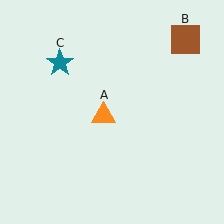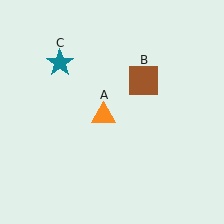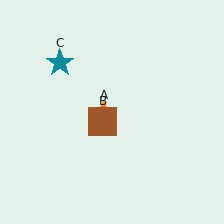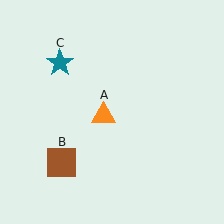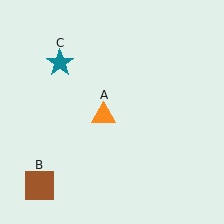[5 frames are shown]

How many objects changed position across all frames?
1 object changed position: brown square (object B).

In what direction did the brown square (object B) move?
The brown square (object B) moved down and to the left.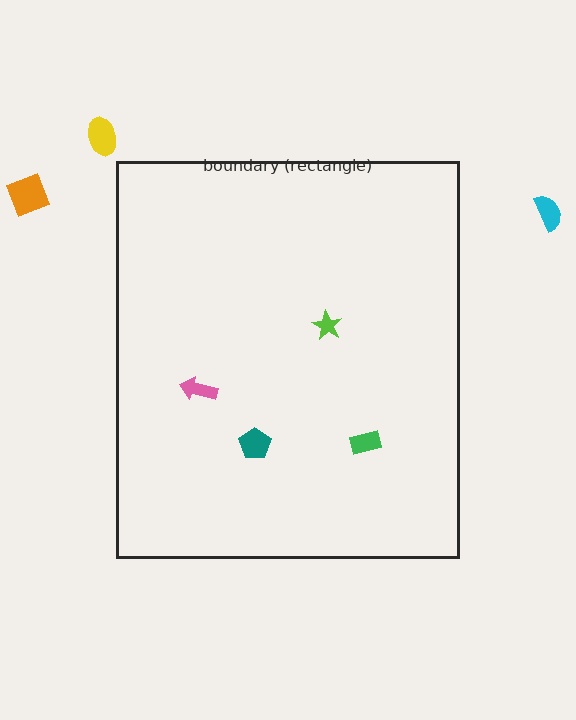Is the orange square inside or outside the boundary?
Outside.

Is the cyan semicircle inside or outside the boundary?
Outside.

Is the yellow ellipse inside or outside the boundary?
Outside.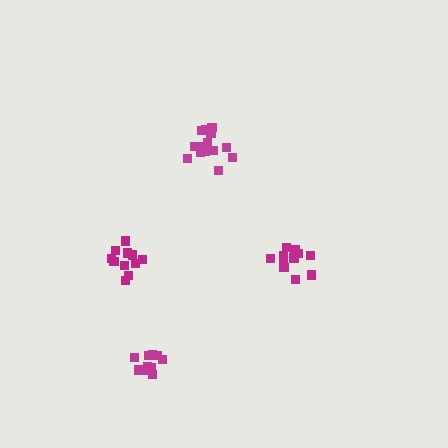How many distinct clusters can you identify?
There are 4 distinct clusters.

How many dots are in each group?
Group 1: 12 dots, Group 2: 15 dots, Group 3: 11 dots, Group 4: 12 dots (50 total).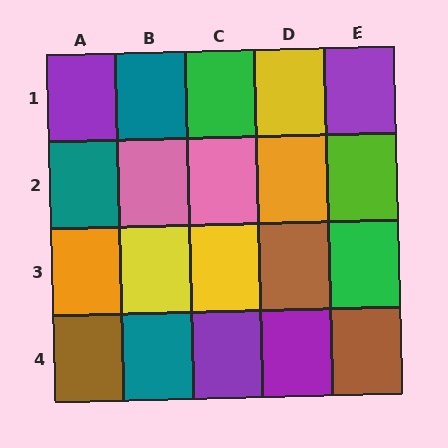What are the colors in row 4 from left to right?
Brown, teal, purple, purple, brown.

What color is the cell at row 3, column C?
Yellow.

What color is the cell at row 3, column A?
Orange.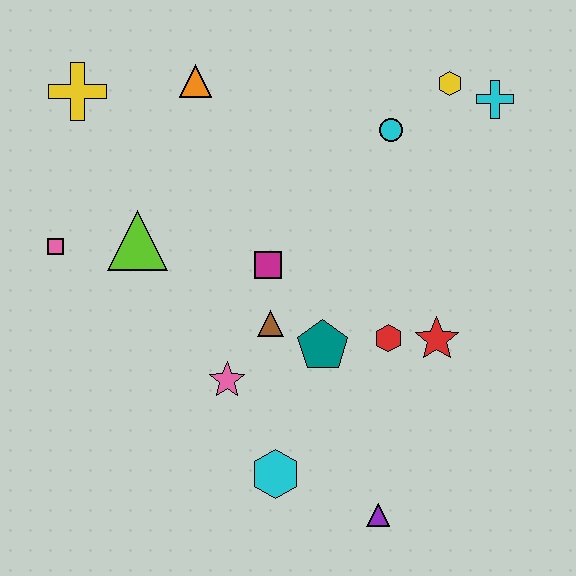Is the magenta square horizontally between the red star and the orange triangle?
Yes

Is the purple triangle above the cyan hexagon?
No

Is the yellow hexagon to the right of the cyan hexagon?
Yes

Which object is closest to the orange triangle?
The yellow cross is closest to the orange triangle.